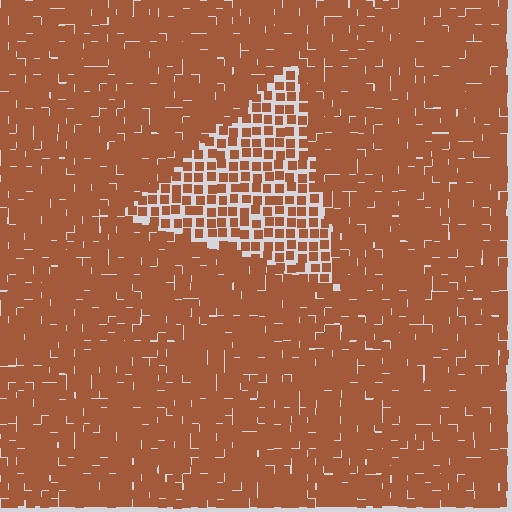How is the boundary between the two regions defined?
The boundary is defined by a change in element density (approximately 1.9x ratio). All elements are the same color, size, and shape.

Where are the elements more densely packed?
The elements are more densely packed outside the triangle boundary.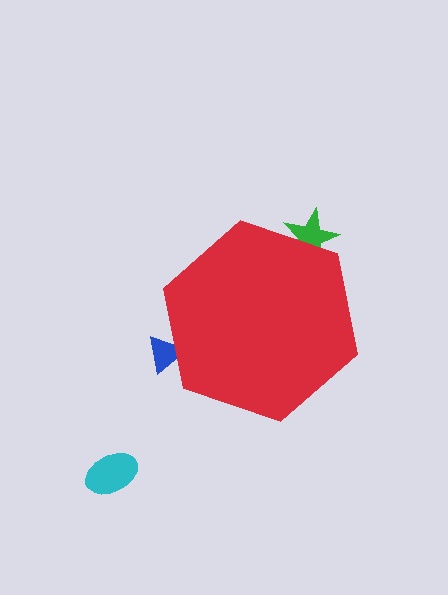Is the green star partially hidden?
Yes, the green star is partially hidden behind the red hexagon.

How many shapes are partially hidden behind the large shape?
2 shapes are partially hidden.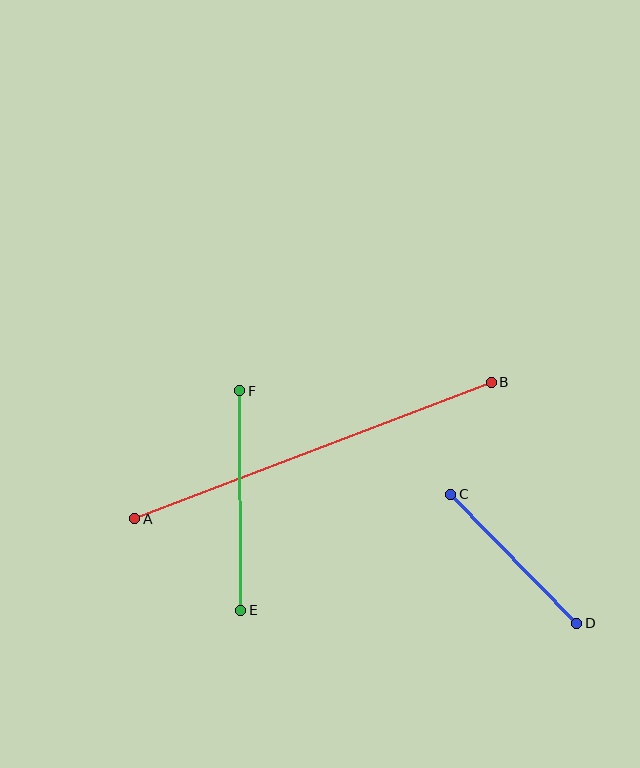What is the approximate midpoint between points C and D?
The midpoint is at approximately (514, 559) pixels.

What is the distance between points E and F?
The distance is approximately 220 pixels.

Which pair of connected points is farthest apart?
Points A and B are farthest apart.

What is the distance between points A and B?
The distance is approximately 382 pixels.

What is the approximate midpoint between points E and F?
The midpoint is at approximately (240, 501) pixels.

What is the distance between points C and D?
The distance is approximately 180 pixels.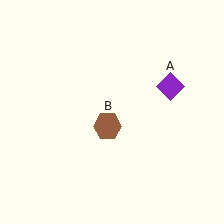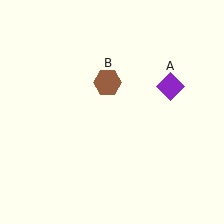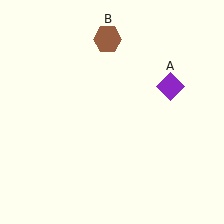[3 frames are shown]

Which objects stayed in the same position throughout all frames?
Purple diamond (object A) remained stationary.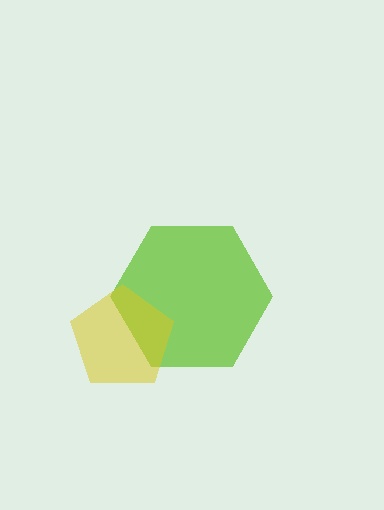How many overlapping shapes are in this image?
There are 2 overlapping shapes in the image.